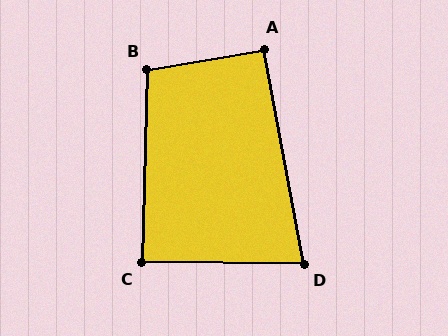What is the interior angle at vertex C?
Approximately 89 degrees (approximately right).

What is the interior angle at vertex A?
Approximately 91 degrees (approximately right).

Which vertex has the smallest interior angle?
D, at approximately 79 degrees.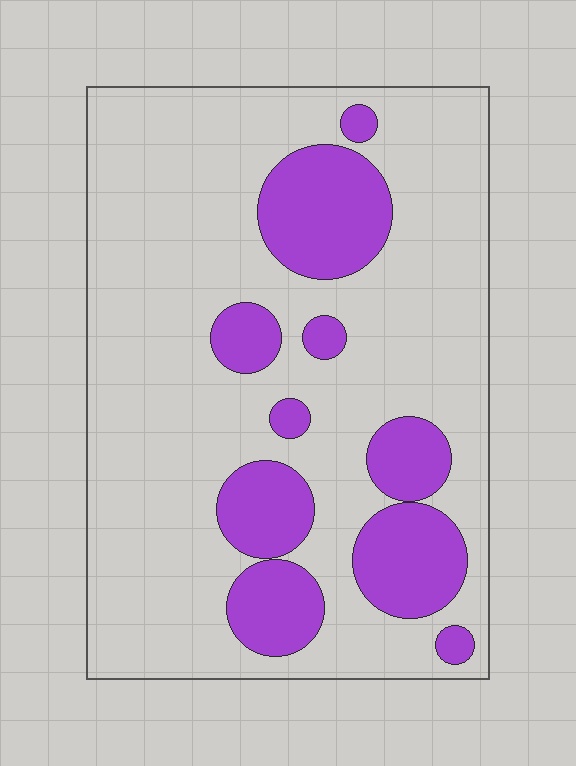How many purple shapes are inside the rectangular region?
10.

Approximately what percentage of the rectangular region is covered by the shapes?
Approximately 25%.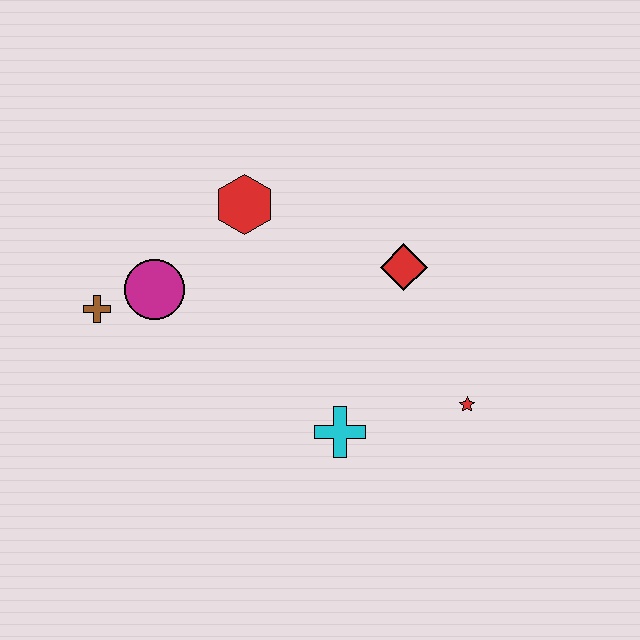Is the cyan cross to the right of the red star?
No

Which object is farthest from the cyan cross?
The brown cross is farthest from the cyan cross.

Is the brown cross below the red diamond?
Yes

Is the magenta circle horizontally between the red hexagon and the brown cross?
Yes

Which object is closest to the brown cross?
The magenta circle is closest to the brown cross.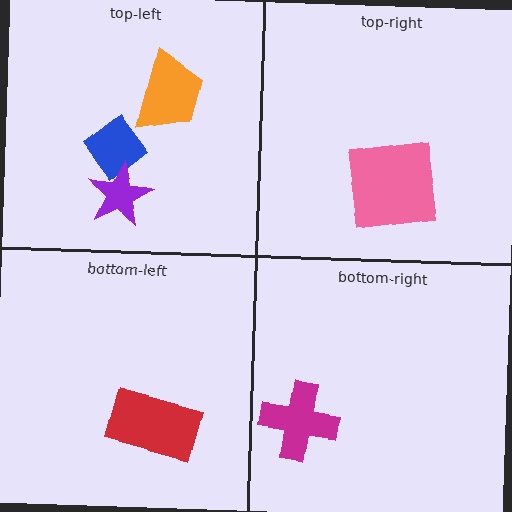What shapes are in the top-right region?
The pink square.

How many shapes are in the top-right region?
1.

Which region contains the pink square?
The top-right region.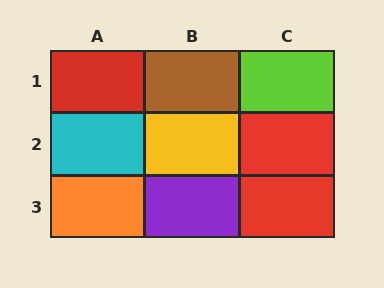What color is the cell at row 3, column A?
Orange.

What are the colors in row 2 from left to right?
Cyan, yellow, red.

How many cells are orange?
1 cell is orange.